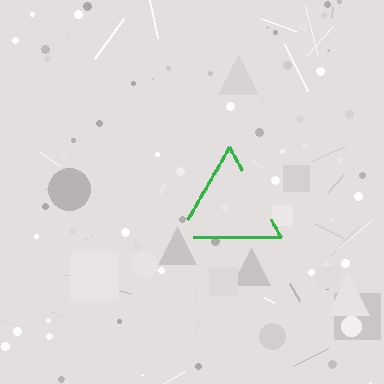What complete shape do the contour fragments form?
The contour fragments form a triangle.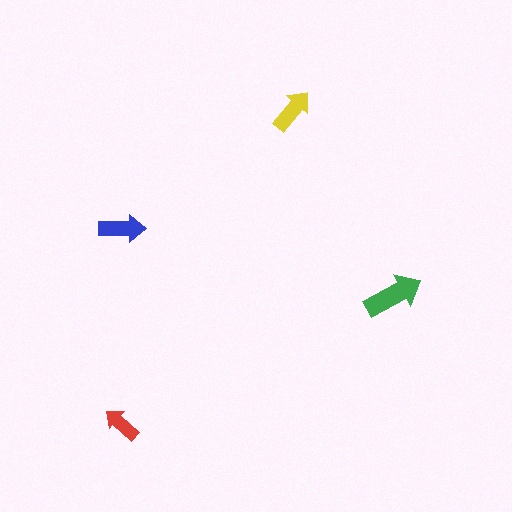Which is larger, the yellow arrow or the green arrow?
The green one.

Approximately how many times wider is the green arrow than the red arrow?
About 1.5 times wider.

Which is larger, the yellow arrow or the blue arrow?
The blue one.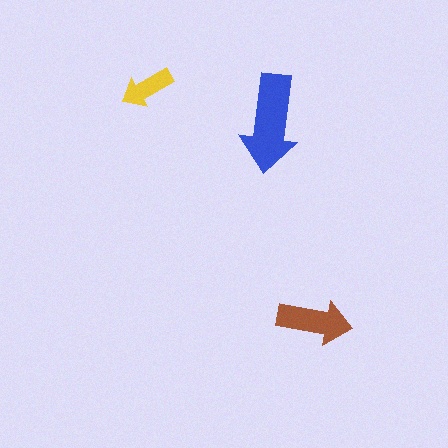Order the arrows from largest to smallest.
the blue one, the brown one, the yellow one.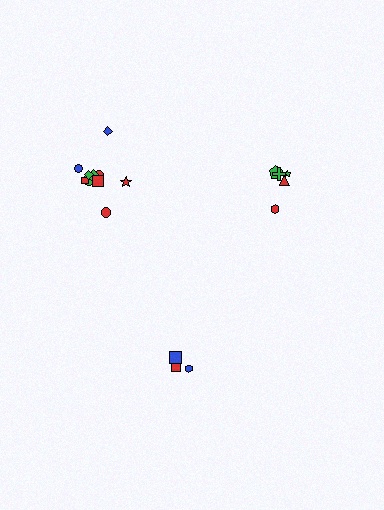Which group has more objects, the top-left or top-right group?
The top-left group.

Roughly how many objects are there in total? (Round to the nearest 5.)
Roughly 20 objects in total.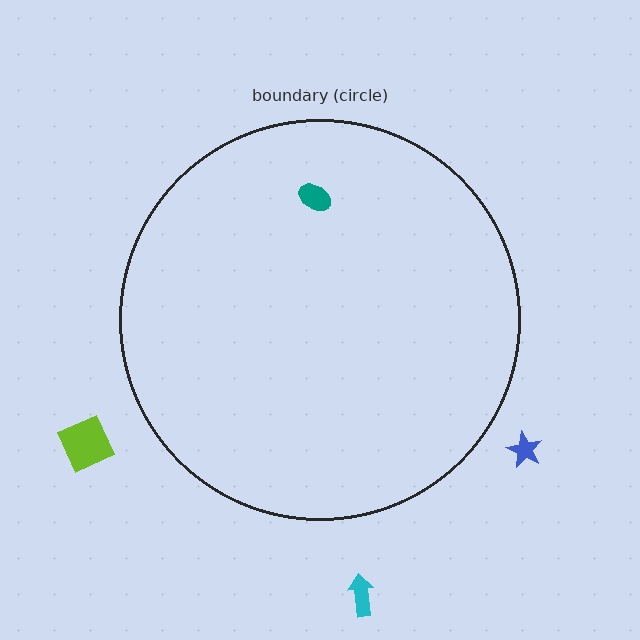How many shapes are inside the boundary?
1 inside, 3 outside.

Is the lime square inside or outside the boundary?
Outside.